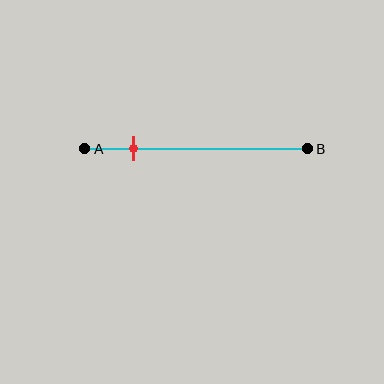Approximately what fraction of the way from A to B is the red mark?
The red mark is approximately 20% of the way from A to B.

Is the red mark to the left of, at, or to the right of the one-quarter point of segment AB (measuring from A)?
The red mark is approximately at the one-quarter point of segment AB.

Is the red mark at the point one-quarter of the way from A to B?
Yes, the mark is approximately at the one-quarter point.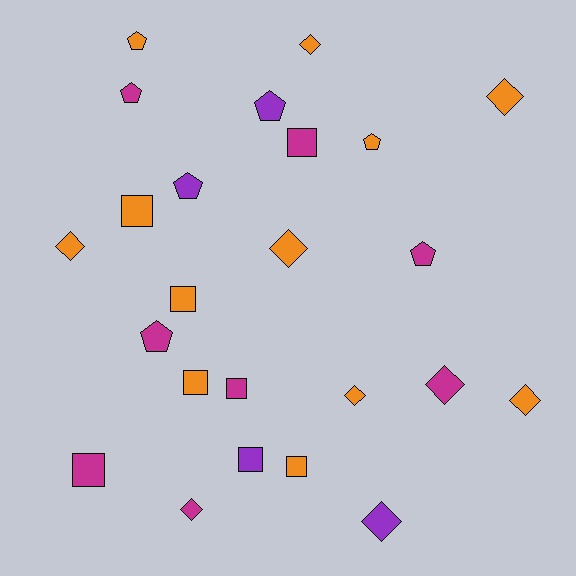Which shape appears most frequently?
Diamond, with 9 objects.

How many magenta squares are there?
There are 3 magenta squares.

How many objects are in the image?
There are 24 objects.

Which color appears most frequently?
Orange, with 12 objects.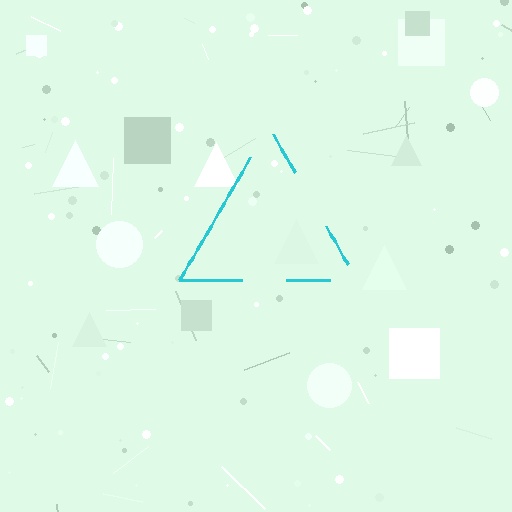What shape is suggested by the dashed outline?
The dashed outline suggests a triangle.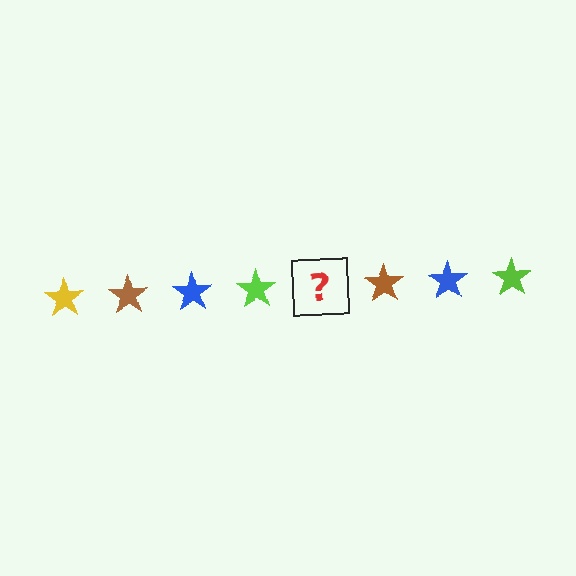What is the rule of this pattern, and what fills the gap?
The rule is that the pattern cycles through yellow, brown, blue, lime stars. The gap should be filled with a yellow star.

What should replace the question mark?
The question mark should be replaced with a yellow star.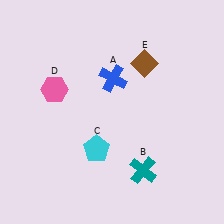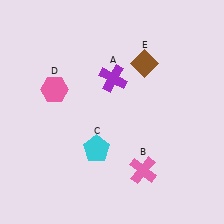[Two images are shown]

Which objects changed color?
A changed from blue to purple. B changed from teal to pink.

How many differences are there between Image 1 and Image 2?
There are 2 differences between the two images.